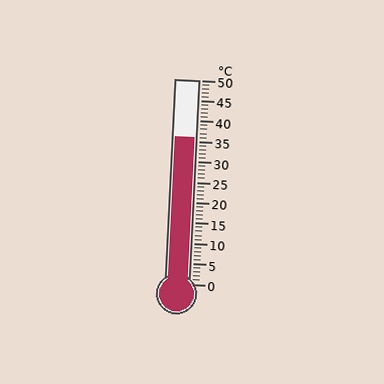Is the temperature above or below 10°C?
The temperature is above 10°C.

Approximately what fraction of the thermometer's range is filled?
The thermometer is filled to approximately 70% of its range.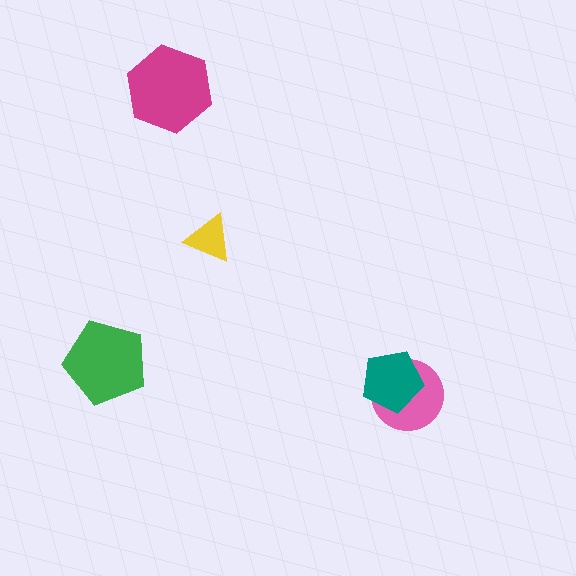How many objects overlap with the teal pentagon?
1 object overlaps with the teal pentagon.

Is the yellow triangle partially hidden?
No, no other shape covers it.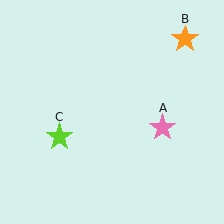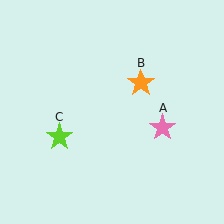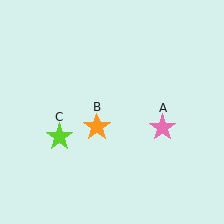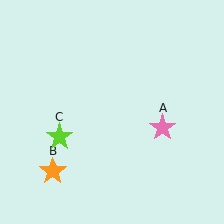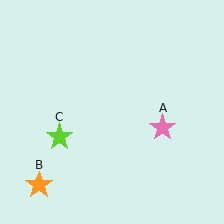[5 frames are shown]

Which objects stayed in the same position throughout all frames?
Pink star (object A) and lime star (object C) remained stationary.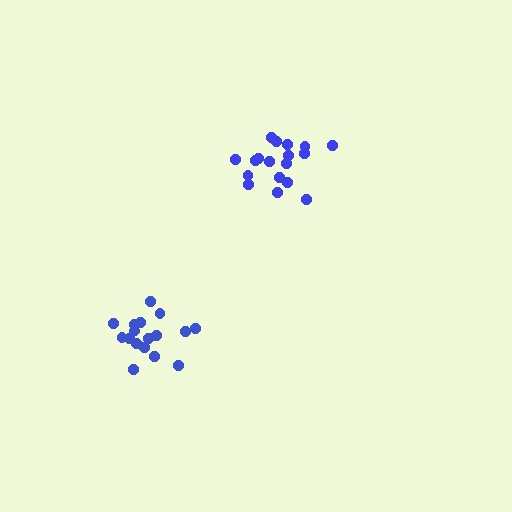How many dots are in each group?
Group 1: 18 dots, Group 2: 17 dots (35 total).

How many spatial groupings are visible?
There are 2 spatial groupings.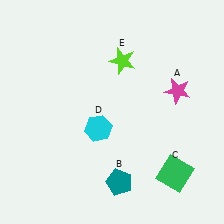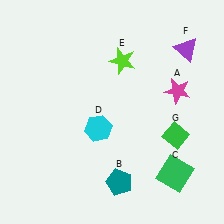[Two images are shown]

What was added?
A purple triangle (F), a green diamond (G) were added in Image 2.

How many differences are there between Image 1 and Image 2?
There are 2 differences between the two images.